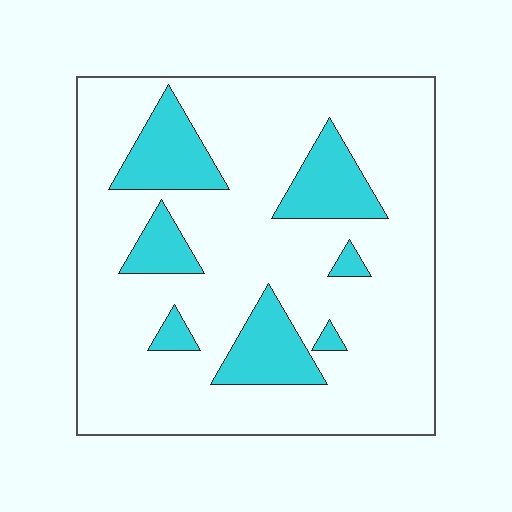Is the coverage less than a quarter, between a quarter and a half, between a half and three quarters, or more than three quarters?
Less than a quarter.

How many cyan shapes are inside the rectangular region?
7.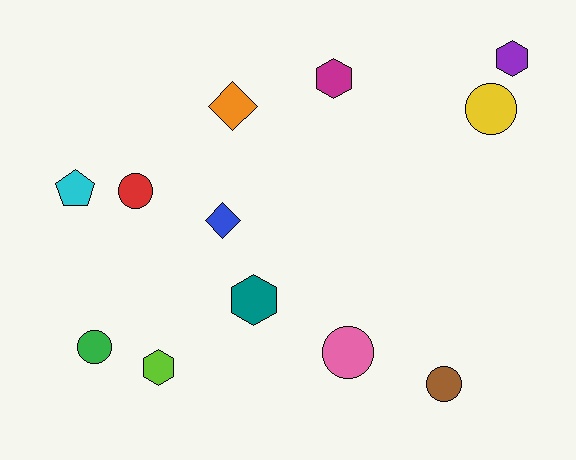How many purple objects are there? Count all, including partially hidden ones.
There is 1 purple object.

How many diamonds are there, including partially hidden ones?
There are 2 diamonds.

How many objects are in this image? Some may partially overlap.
There are 12 objects.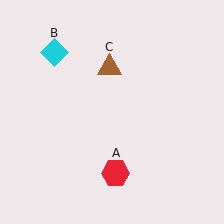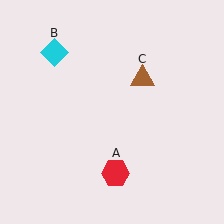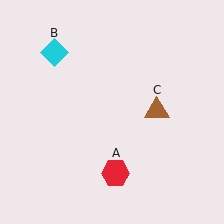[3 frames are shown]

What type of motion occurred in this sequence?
The brown triangle (object C) rotated clockwise around the center of the scene.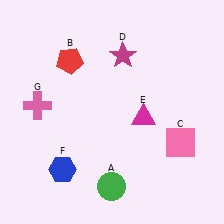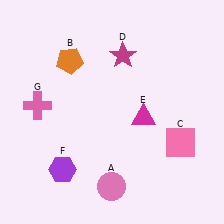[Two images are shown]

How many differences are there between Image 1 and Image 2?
There are 3 differences between the two images.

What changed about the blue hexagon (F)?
In Image 1, F is blue. In Image 2, it changed to purple.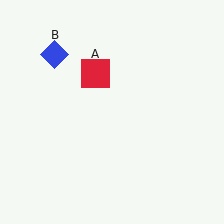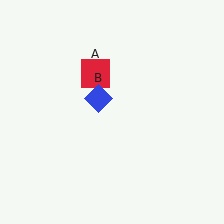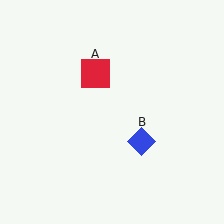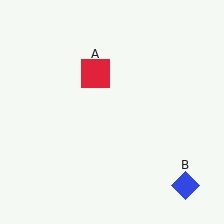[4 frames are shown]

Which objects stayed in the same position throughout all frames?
Red square (object A) remained stationary.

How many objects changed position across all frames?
1 object changed position: blue diamond (object B).